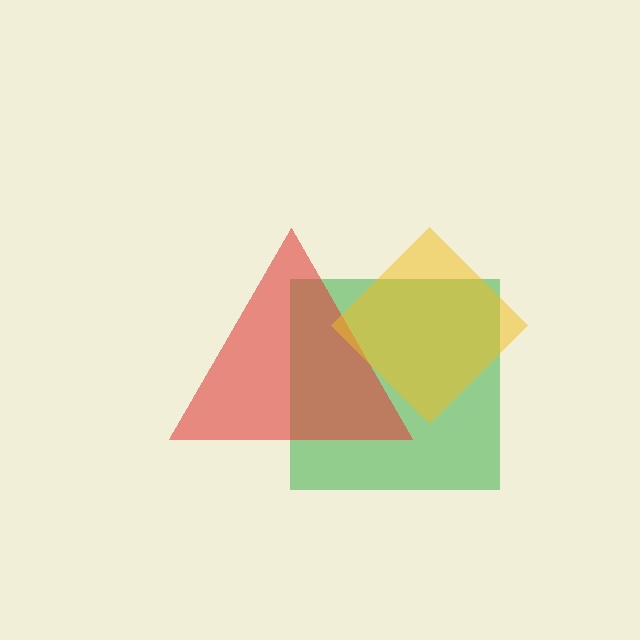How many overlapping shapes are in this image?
There are 3 overlapping shapes in the image.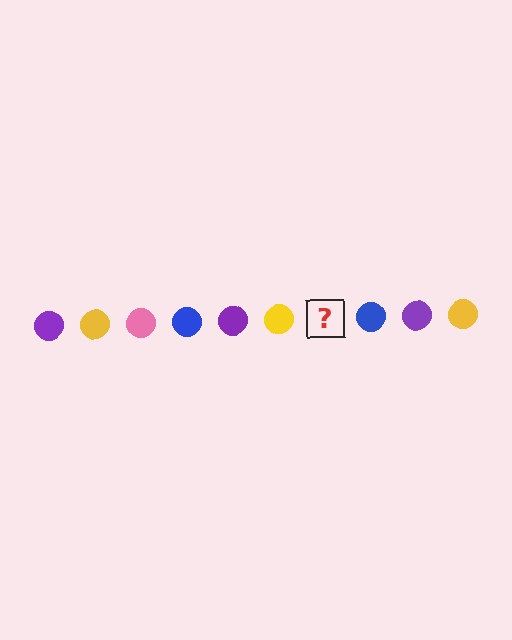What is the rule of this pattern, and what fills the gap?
The rule is that the pattern cycles through purple, yellow, pink, blue circles. The gap should be filled with a pink circle.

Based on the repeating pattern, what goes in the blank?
The blank should be a pink circle.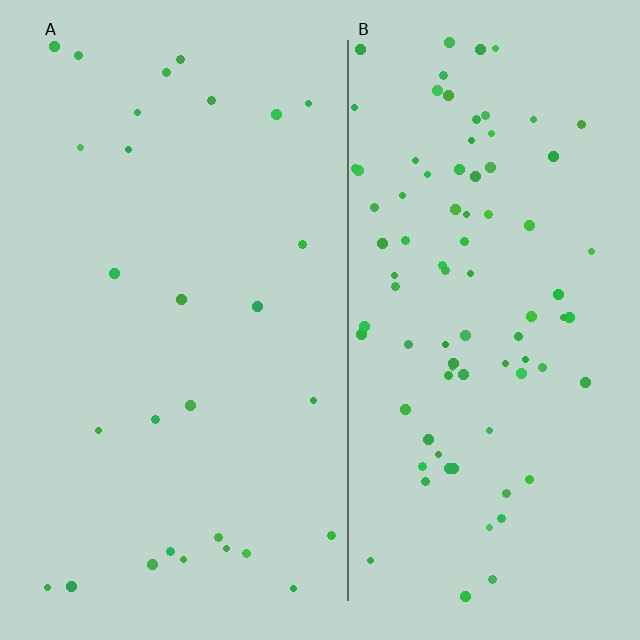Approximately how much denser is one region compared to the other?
Approximately 3.1× — region B over region A.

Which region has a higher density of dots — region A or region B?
B (the right).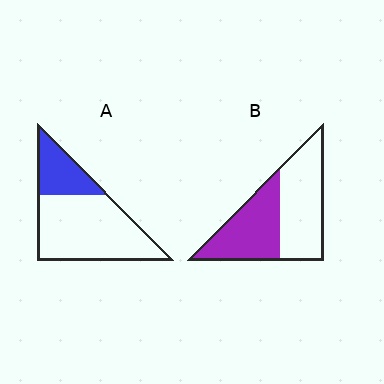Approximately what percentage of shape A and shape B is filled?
A is approximately 30% and B is approximately 45%.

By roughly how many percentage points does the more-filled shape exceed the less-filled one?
By roughly 20 percentage points (B over A).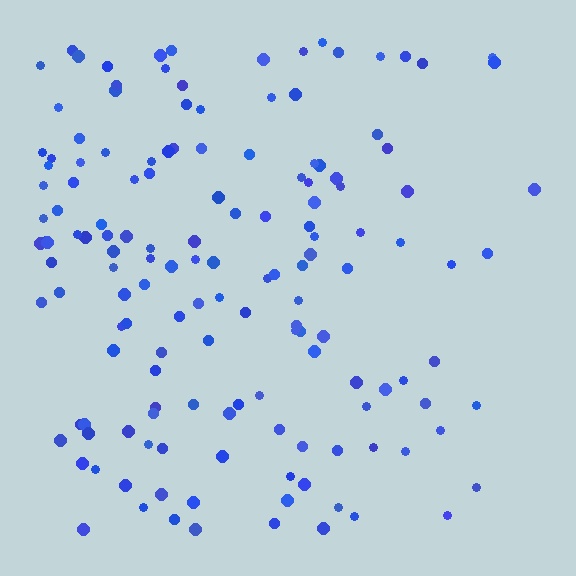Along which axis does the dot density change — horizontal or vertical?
Horizontal.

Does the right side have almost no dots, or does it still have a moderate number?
Still a moderate number, just noticeably fewer than the left.